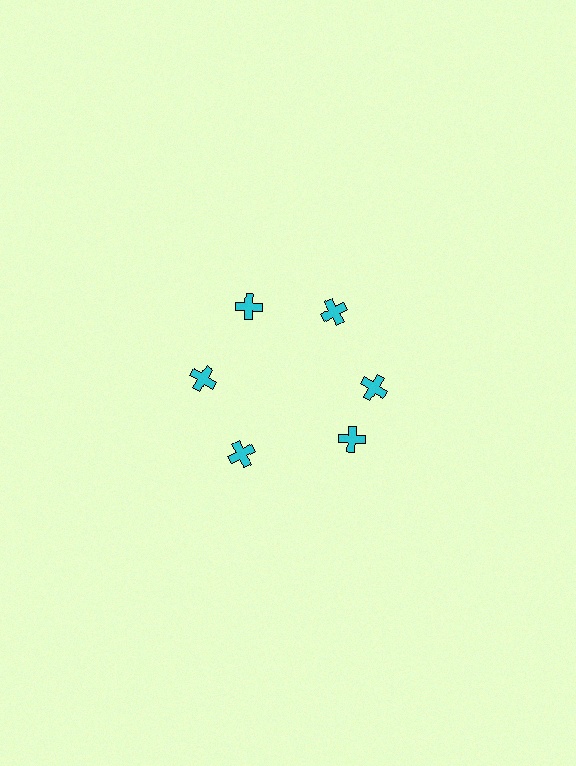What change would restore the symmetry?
The symmetry would be restored by rotating it back into even spacing with its neighbors so that all 6 crosses sit at equal angles and equal distance from the center.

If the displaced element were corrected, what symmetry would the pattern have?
It would have 6-fold rotational symmetry — the pattern would map onto itself every 60 degrees.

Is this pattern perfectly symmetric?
No. The 6 cyan crosses are arranged in a ring, but one element near the 5 o'clock position is rotated out of alignment along the ring, breaking the 6-fold rotational symmetry.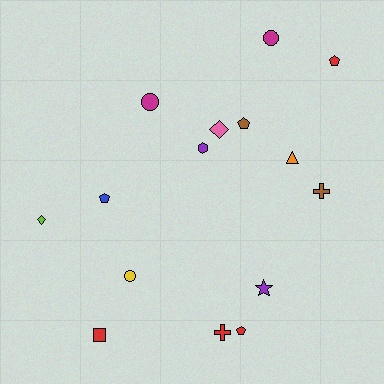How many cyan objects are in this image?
There are no cyan objects.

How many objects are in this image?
There are 15 objects.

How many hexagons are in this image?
There is 1 hexagon.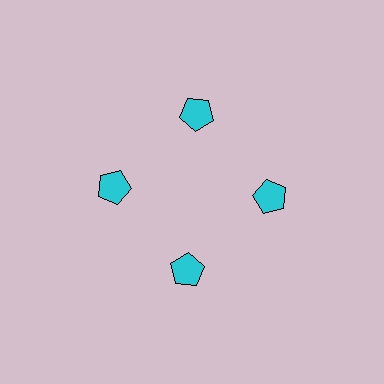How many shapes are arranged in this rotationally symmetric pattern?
There are 4 shapes, arranged in 4 groups of 1.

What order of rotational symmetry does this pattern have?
This pattern has 4-fold rotational symmetry.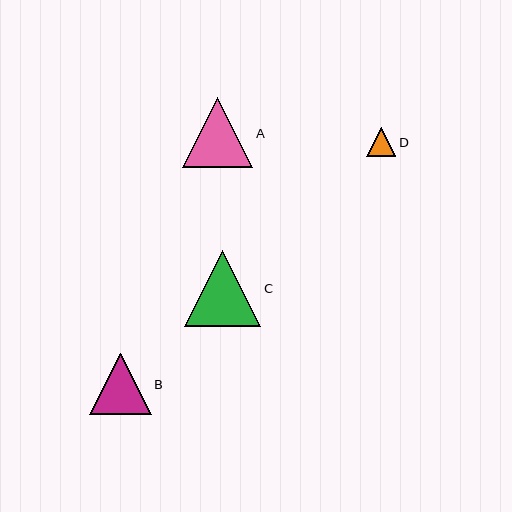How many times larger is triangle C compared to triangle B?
Triangle C is approximately 1.2 times the size of triangle B.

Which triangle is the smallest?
Triangle D is the smallest with a size of approximately 29 pixels.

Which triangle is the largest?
Triangle C is the largest with a size of approximately 76 pixels.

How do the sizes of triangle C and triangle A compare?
Triangle C and triangle A are approximately the same size.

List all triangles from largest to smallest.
From largest to smallest: C, A, B, D.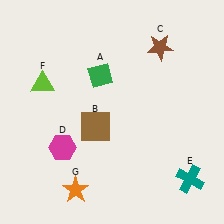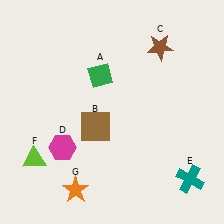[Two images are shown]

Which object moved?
The lime triangle (F) moved down.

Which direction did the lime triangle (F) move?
The lime triangle (F) moved down.